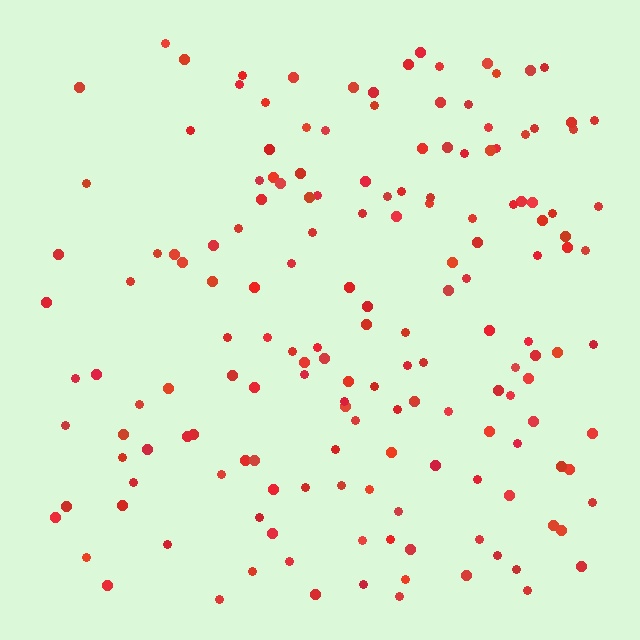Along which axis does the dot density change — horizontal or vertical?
Horizontal.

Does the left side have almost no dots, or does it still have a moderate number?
Still a moderate number, just noticeably fewer than the right.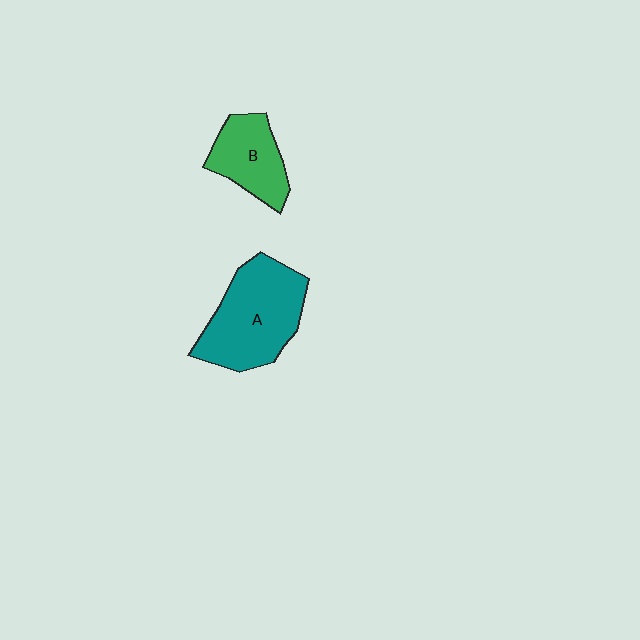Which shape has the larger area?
Shape A (teal).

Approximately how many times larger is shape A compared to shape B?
Approximately 1.7 times.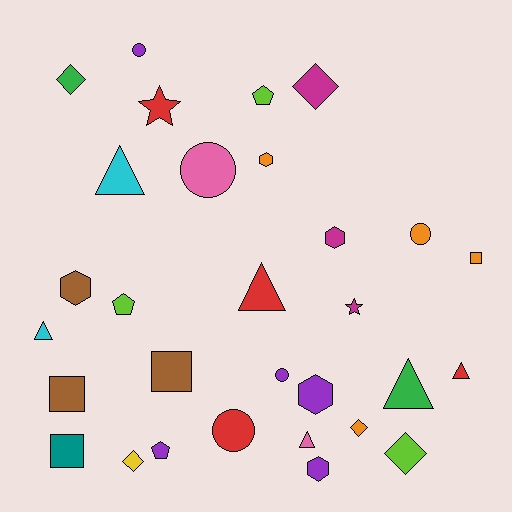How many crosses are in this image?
There are no crosses.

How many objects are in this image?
There are 30 objects.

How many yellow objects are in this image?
There is 1 yellow object.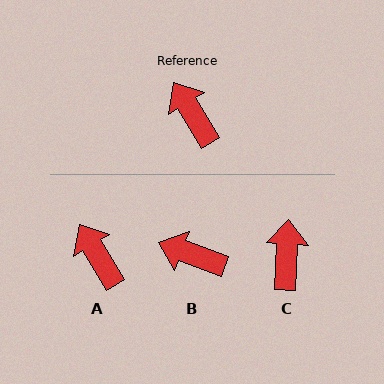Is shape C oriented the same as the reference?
No, it is off by about 34 degrees.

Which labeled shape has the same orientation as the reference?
A.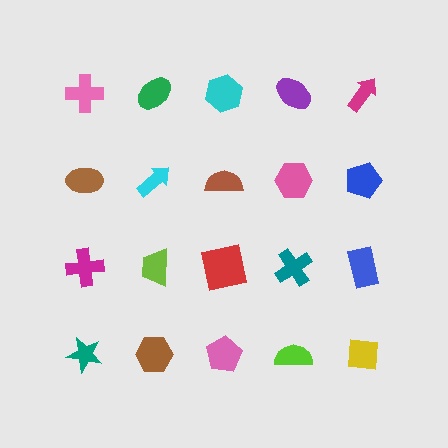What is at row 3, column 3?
A red square.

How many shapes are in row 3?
5 shapes.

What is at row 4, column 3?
A pink pentagon.